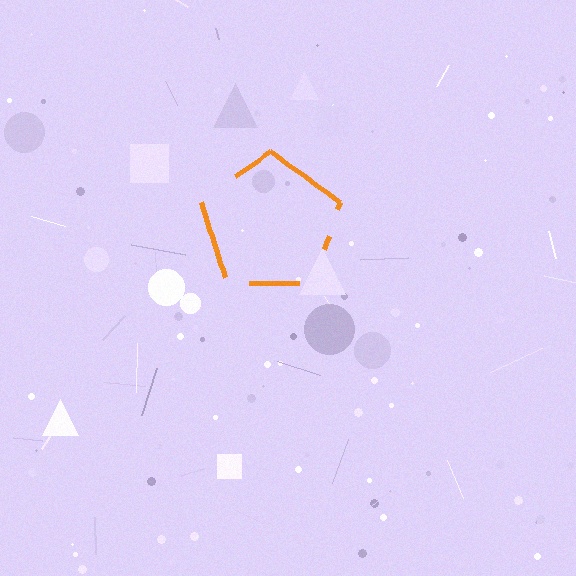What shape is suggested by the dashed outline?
The dashed outline suggests a pentagon.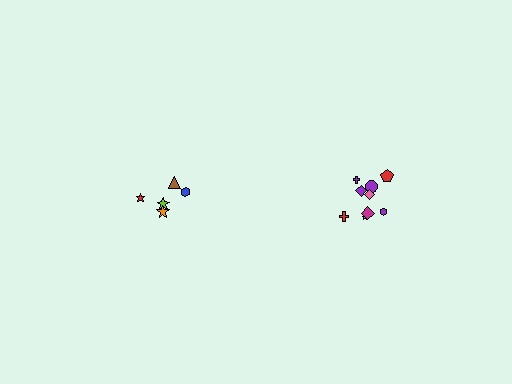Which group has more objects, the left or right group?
The right group.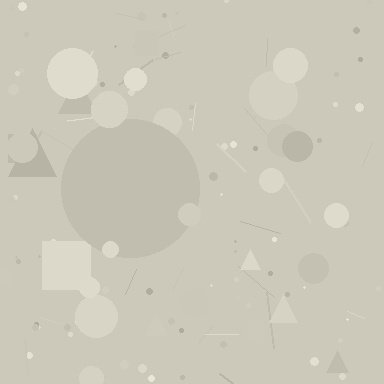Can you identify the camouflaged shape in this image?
The camouflaged shape is a circle.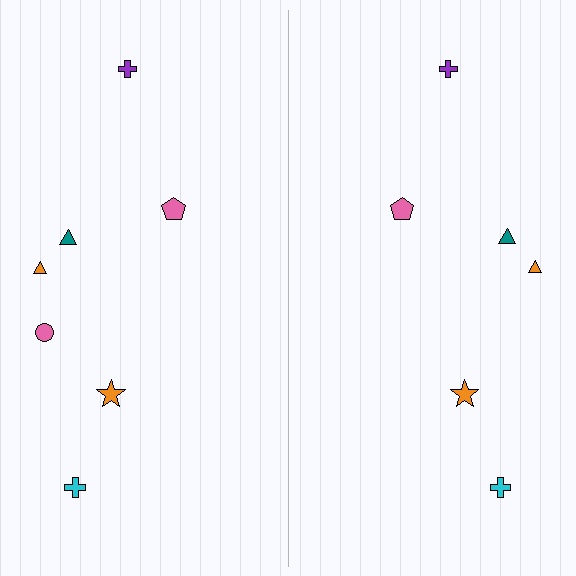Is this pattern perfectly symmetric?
No, the pattern is not perfectly symmetric. A pink circle is missing from the right side.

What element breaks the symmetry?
A pink circle is missing from the right side.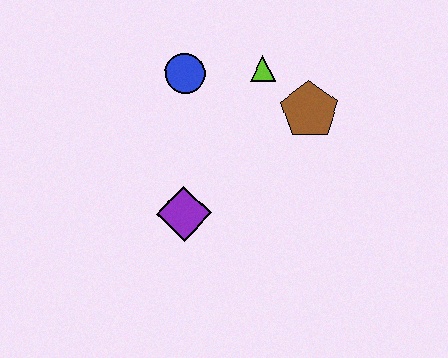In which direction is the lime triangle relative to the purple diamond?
The lime triangle is above the purple diamond.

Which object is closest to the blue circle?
The lime triangle is closest to the blue circle.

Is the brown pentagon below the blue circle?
Yes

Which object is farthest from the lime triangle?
The purple diamond is farthest from the lime triangle.